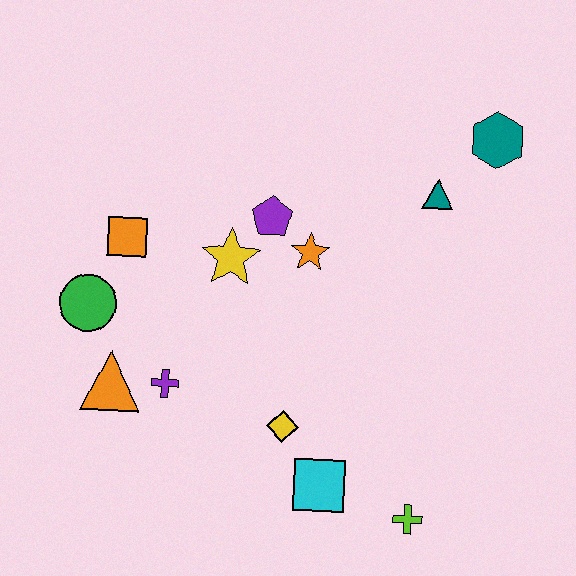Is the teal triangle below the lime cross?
No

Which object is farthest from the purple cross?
The teal hexagon is farthest from the purple cross.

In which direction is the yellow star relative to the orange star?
The yellow star is to the left of the orange star.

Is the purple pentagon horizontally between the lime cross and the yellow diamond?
No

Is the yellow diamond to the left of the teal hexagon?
Yes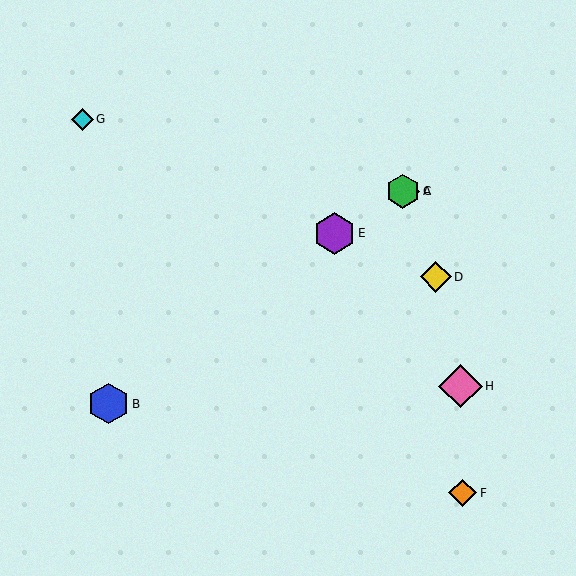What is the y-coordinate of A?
Object A is at y≈191.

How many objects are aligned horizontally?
2 objects (A, C) are aligned horizontally.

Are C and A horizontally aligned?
Yes, both are at y≈191.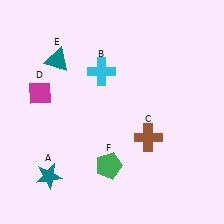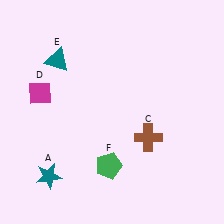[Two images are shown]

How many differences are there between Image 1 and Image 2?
There is 1 difference between the two images.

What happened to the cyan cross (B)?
The cyan cross (B) was removed in Image 2. It was in the top-left area of Image 1.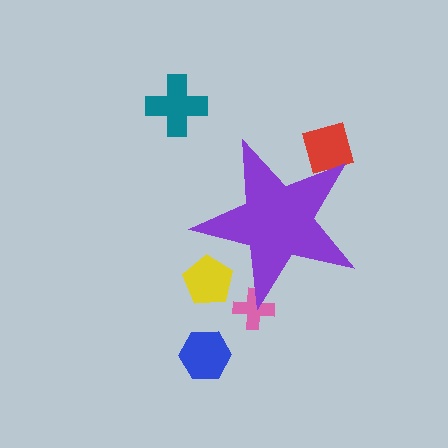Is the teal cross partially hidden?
No, the teal cross is fully visible.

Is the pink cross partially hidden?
Yes, the pink cross is partially hidden behind the purple star.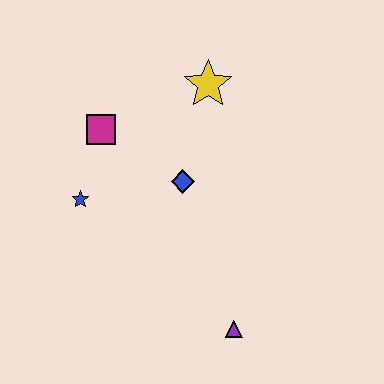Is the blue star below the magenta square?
Yes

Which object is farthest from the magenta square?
The purple triangle is farthest from the magenta square.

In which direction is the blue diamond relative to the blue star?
The blue diamond is to the right of the blue star.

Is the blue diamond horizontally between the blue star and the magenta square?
No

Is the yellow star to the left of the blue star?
No